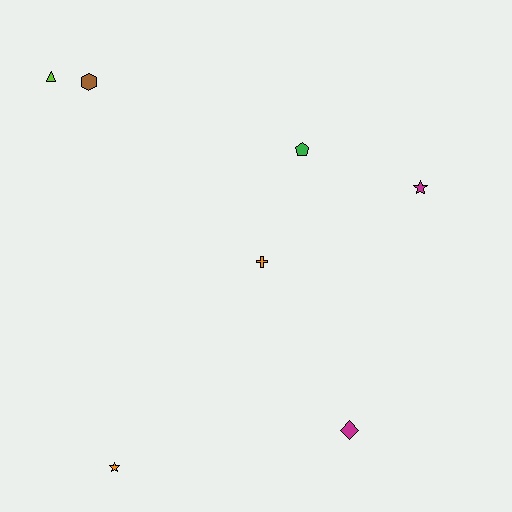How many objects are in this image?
There are 7 objects.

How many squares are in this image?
There are no squares.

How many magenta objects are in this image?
There are 2 magenta objects.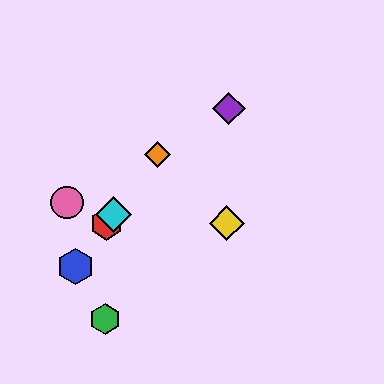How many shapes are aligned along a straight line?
4 shapes (the red hexagon, the blue hexagon, the orange diamond, the cyan diamond) are aligned along a straight line.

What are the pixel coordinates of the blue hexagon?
The blue hexagon is at (76, 266).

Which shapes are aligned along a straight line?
The red hexagon, the blue hexagon, the orange diamond, the cyan diamond are aligned along a straight line.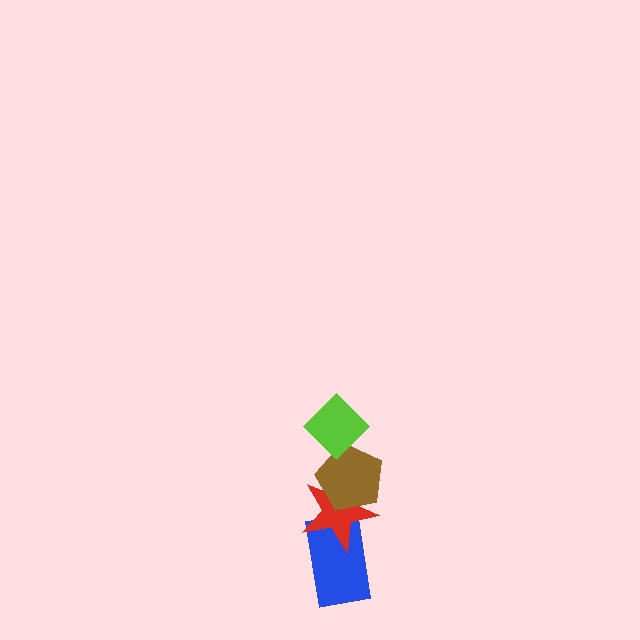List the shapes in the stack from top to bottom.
From top to bottom: the lime diamond, the brown pentagon, the red star, the blue rectangle.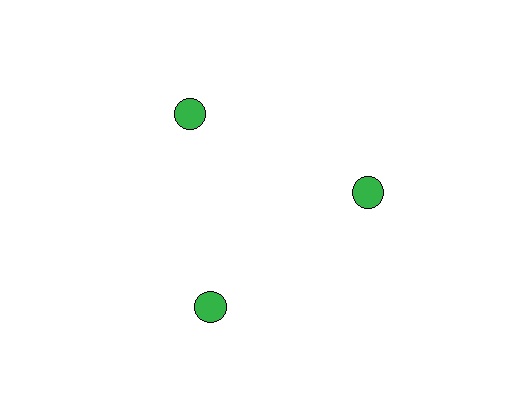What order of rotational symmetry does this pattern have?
This pattern has 3-fold rotational symmetry.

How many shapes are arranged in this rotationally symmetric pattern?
There are 3 shapes, arranged in 3 groups of 1.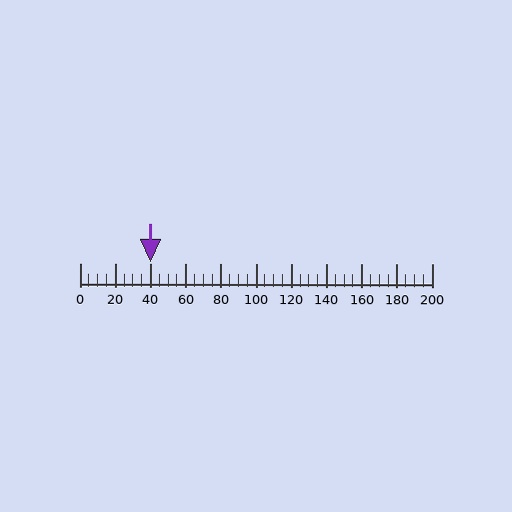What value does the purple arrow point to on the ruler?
The purple arrow points to approximately 40.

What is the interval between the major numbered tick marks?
The major tick marks are spaced 20 units apart.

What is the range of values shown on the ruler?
The ruler shows values from 0 to 200.